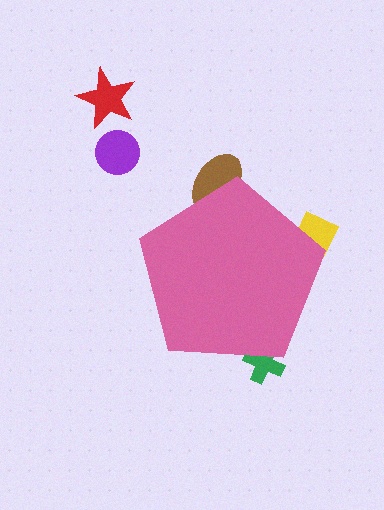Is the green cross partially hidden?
Yes, the green cross is partially hidden behind the pink pentagon.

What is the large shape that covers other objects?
A pink pentagon.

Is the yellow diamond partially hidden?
Yes, the yellow diamond is partially hidden behind the pink pentagon.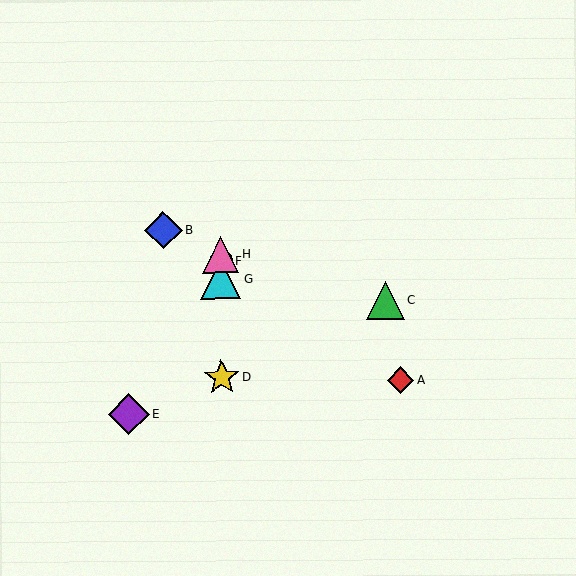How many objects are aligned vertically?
4 objects (D, F, G, H) are aligned vertically.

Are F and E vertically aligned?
No, F is at x≈221 and E is at x≈129.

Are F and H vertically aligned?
Yes, both are at x≈221.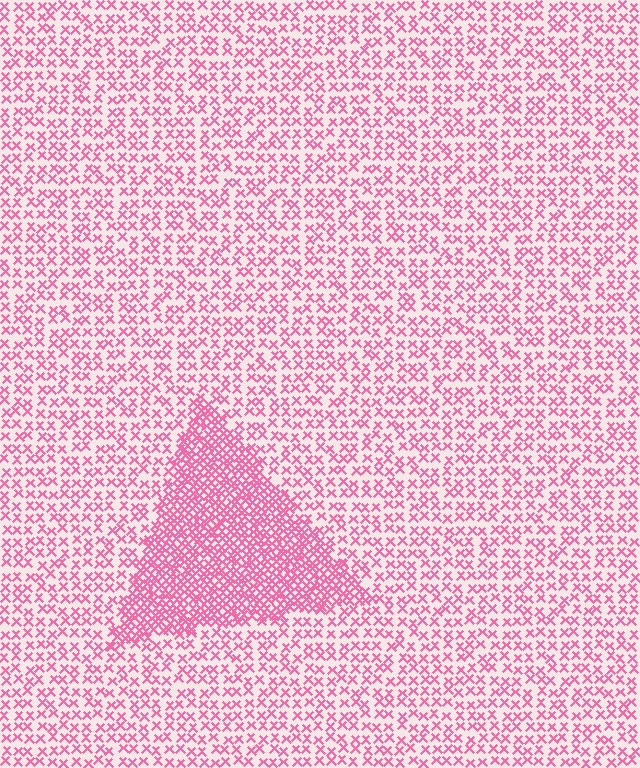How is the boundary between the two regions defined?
The boundary is defined by a change in element density (approximately 2.4x ratio). All elements are the same color, size, and shape.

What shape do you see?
I see a triangle.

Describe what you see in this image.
The image contains small pink elements arranged at two different densities. A triangle-shaped region is visible where the elements are more densely packed than the surrounding area.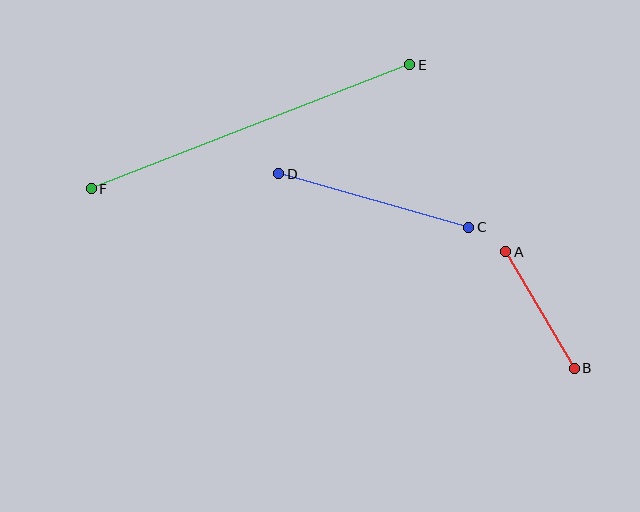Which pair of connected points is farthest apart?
Points E and F are farthest apart.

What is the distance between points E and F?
The distance is approximately 342 pixels.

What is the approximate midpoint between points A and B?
The midpoint is at approximately (540, 310) pixels.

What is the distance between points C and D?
The distance is approximately 197 pixels.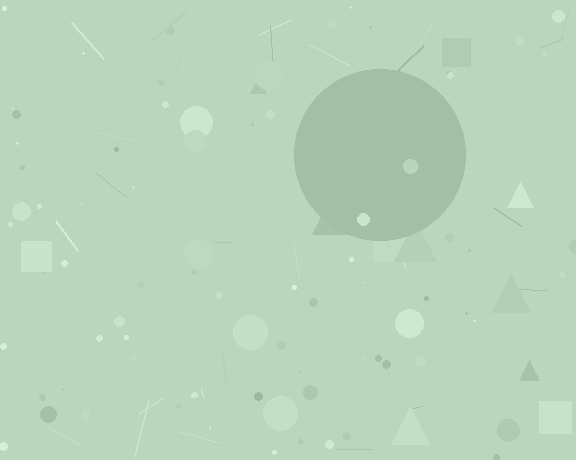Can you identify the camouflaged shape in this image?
The camouflaged shape is a circle.